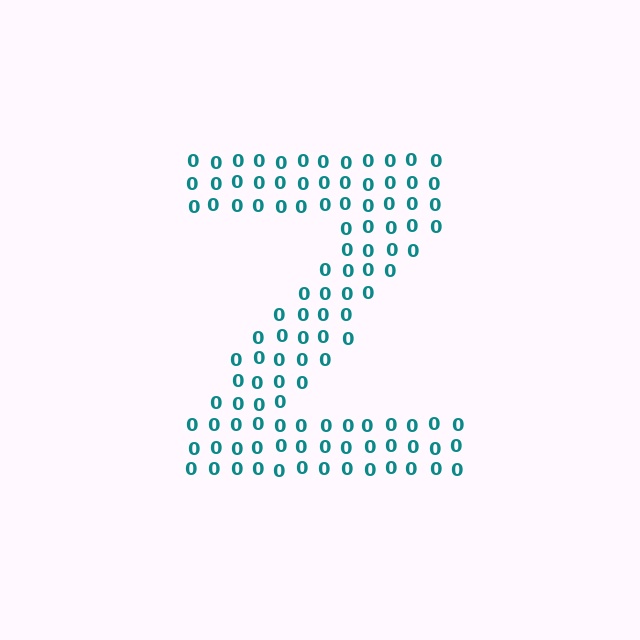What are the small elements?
The small elements are digit 0's.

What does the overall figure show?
The overall figure shows the letter Z.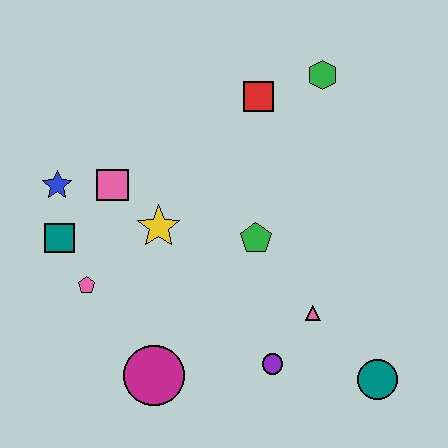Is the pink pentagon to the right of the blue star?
Yes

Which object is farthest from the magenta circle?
The green hexagon is farthest from the magenta circle.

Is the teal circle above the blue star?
No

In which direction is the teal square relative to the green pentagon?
The teal square is to the left of the green pentagon.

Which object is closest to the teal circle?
The pink triangle is closest to the teal circle.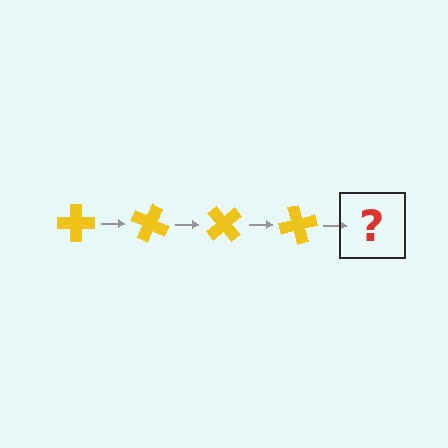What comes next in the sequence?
The next element should be a yellow cross rotated 100 degrees.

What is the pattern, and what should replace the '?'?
The pattern is that the cross rotates 25 degrees each step. The '?' should be a yellow cross rotated 100 degrees.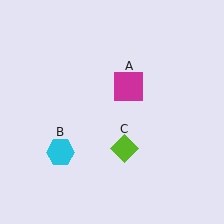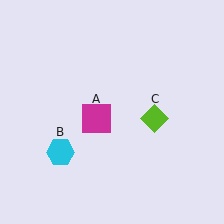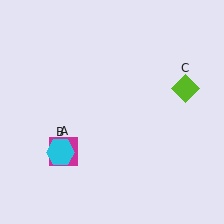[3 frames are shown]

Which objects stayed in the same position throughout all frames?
Cyan hexagon (object B) remained stationary.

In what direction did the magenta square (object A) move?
The magenta square (object A) moved down and to the left.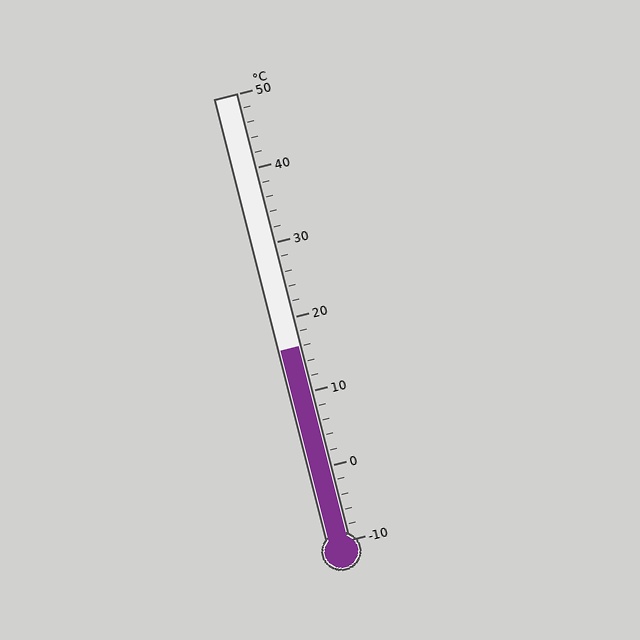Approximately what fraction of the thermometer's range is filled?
The thermometer is filled to approximately 45% of its range.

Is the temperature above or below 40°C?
The temperature is below 40°C.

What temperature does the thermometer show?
The thermometer shows approximately 16°C.